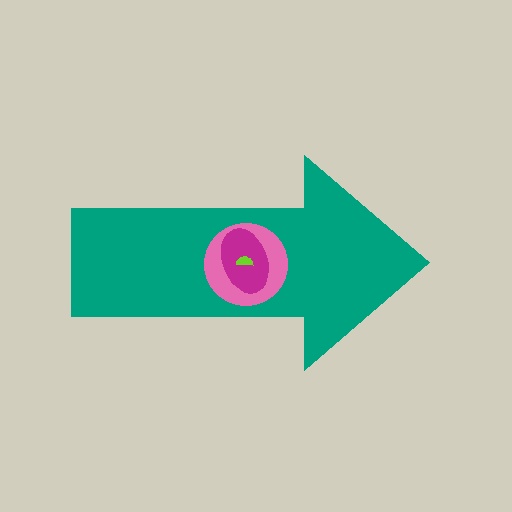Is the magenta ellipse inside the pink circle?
Yes.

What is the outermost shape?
The teal arrow.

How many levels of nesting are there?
4.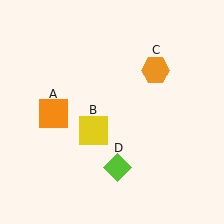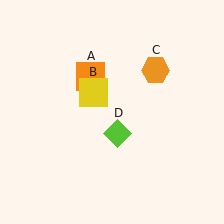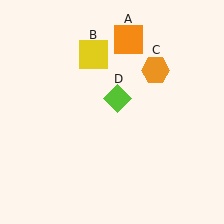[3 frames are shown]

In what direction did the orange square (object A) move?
The orange square (object A) moved up and to the right.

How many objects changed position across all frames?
3 objects changed position: orange square (object A), yellow square (object B), lime diamond (object D).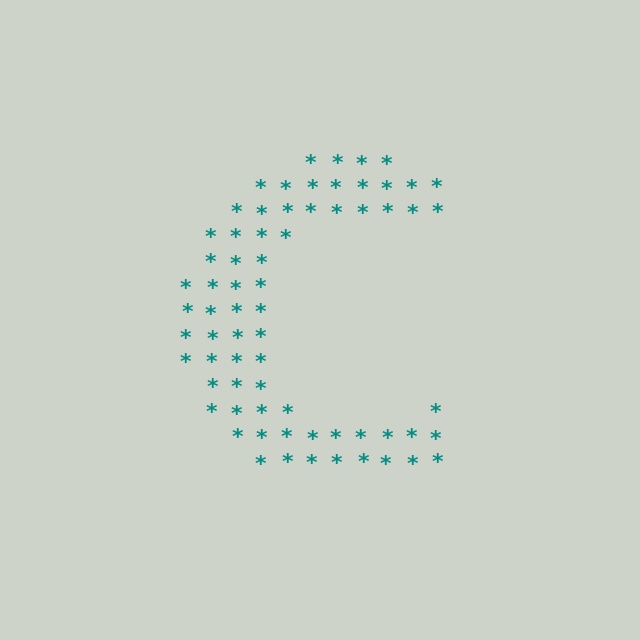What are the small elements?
The small elements are asterisks.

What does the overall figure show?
The overall figure shows the letter C.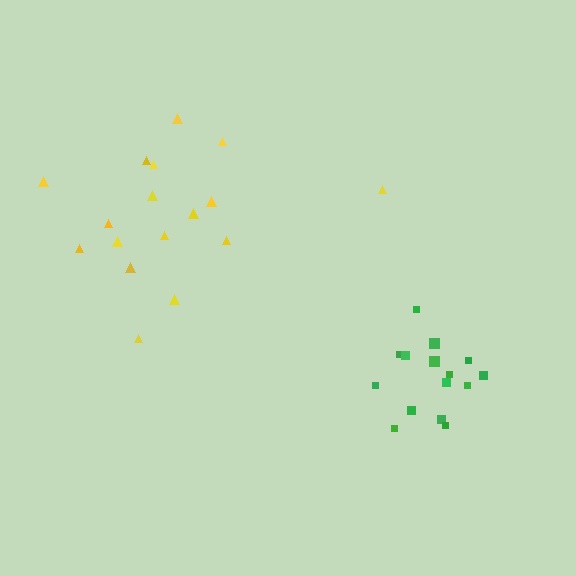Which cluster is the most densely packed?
Green.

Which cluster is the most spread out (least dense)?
Yellow.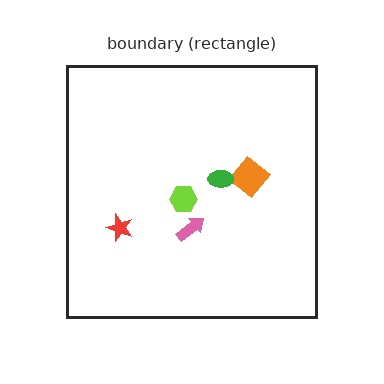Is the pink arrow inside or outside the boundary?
Inside.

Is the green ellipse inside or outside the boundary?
Inside.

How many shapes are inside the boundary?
5 inside, 0 outside.